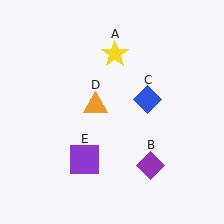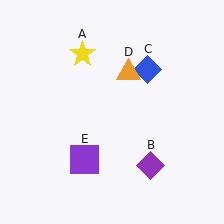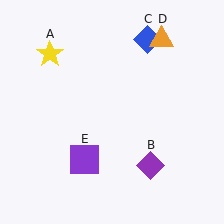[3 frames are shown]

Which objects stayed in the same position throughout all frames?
Purple diamond (object B) and purple square (object E) remained stationary.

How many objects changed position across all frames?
3 objects changed position: yellow star (object A), blue diamond (object C), orange triangle (object D).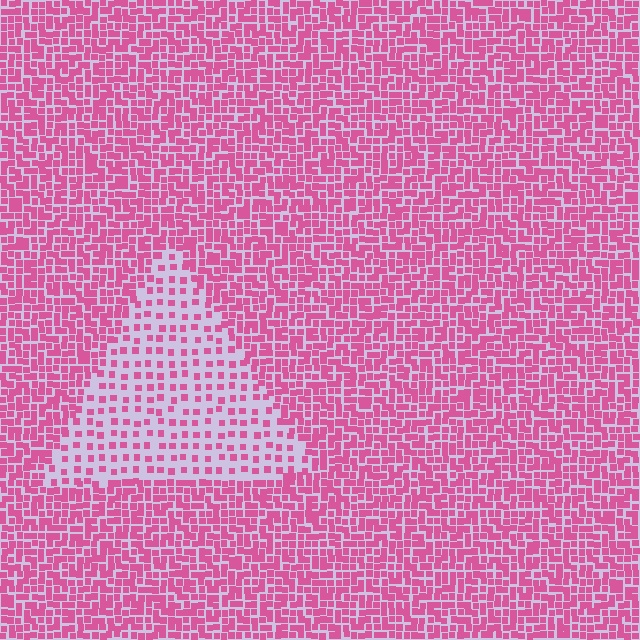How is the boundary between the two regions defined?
The boundary is defined by a change in element density (approximately 2.4x ratio). All elements are the same color, size, and shape.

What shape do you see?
I see a triangle.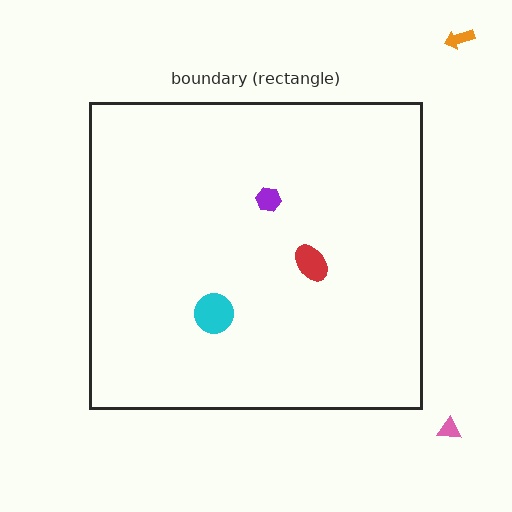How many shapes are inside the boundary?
3 inside, 2 outside.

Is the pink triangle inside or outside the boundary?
Outside.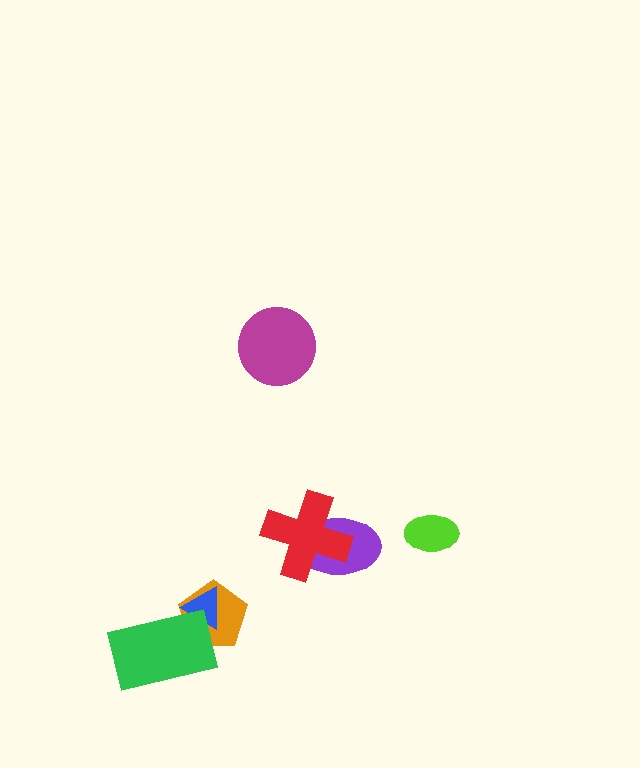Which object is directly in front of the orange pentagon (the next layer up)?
The blue triangle is directly in front of the orange pentagon.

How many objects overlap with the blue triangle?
2 objects overlap with the blue triangle.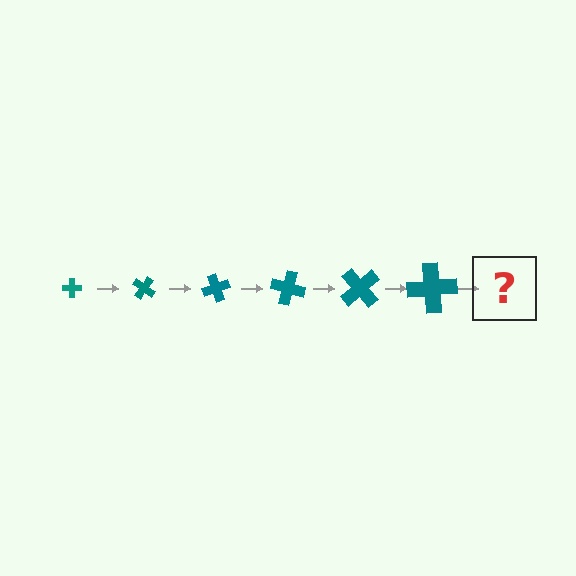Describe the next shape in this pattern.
It should be a cross, larger than the previous one and rotated 210 degrees from the start.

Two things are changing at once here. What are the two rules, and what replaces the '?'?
The two rules are that the cross grows larger each step and it rotates 35 degrees each step. The '?' should be a cross, larger than the previous one and rotated 210 degrees from the start.